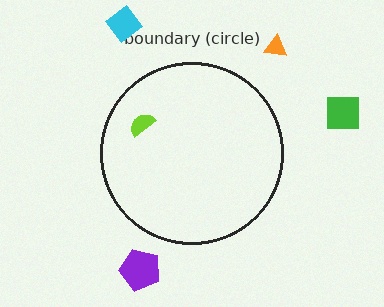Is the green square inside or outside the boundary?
Outside.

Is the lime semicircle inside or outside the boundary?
Inside.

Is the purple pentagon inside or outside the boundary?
Outside.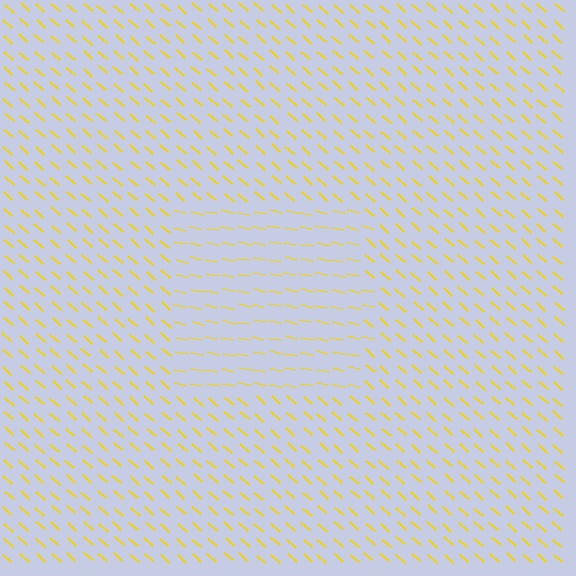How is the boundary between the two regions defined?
The boundary is defined purely by a change in line orientation (approximately 30 degrees difference). All lines are the same color and thickness.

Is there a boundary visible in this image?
Yes, there is a texture boundary formed by a change in line orientation.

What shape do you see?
I see a rectangle.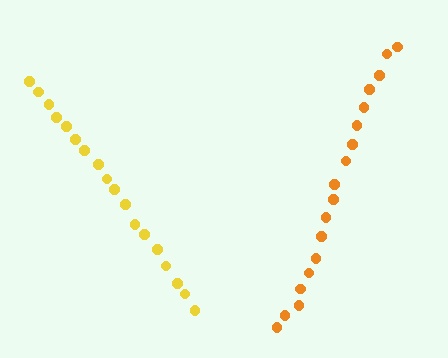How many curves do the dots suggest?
There are 2 distinct paths.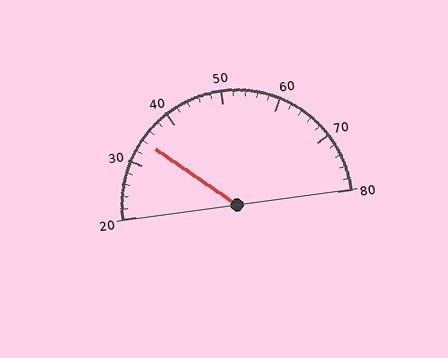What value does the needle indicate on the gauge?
The needle indicates approximately 34.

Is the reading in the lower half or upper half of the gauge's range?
The reading is in the lower half of the range (20 to 80).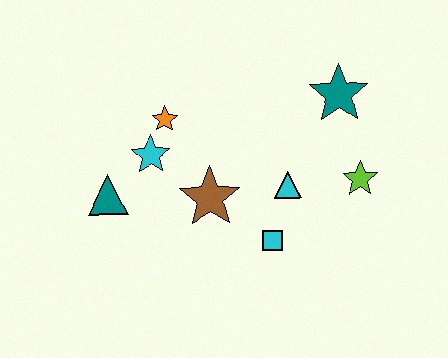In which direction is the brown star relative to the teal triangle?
The brown star is to the right of the teal triangle.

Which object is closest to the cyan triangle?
The cyan square is closest to the cyan triangle.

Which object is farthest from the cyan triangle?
The teal triangle is farthest from the cyan triangle.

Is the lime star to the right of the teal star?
Yes